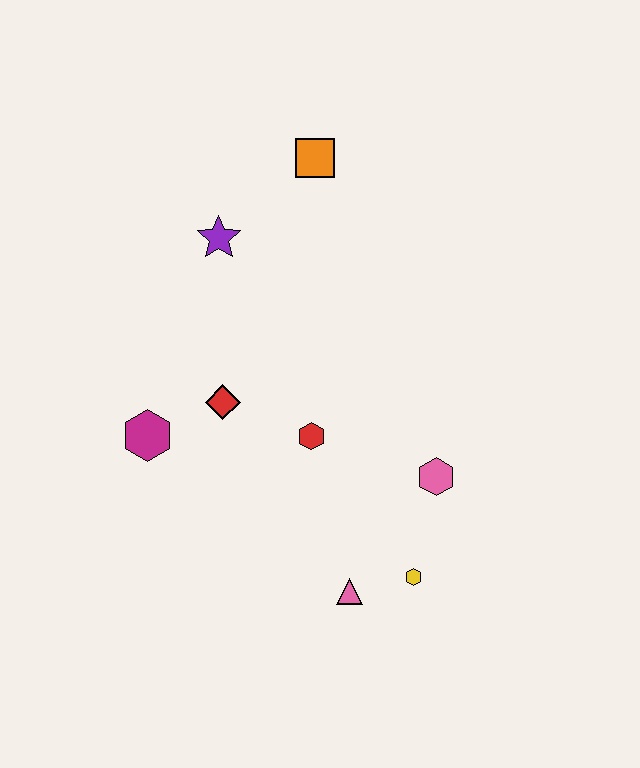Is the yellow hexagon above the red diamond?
No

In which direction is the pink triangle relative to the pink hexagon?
The pink triangle is below the pink hexagon.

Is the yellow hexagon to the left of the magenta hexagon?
No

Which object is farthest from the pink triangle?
The orange square is farthest from the pink triangle.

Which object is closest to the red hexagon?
The red diamond is closest to the red hexagon.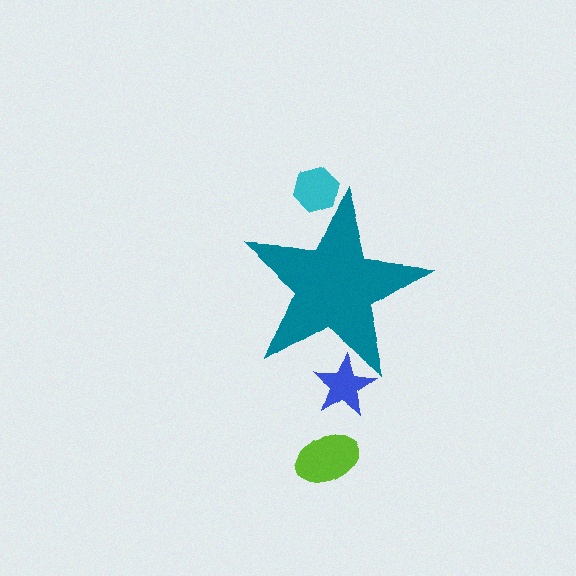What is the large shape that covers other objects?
A teal star.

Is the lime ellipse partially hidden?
No, the lime ellipse is fully visible.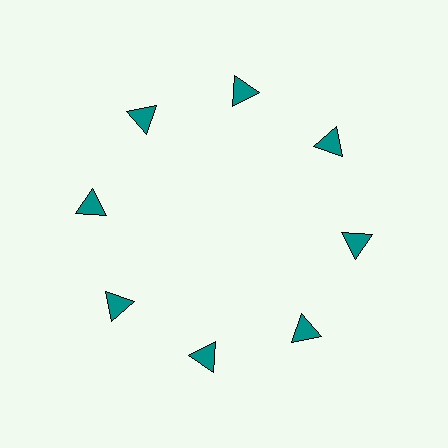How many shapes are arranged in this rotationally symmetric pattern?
There are 8 shapes, arranged in 8 groups of 1.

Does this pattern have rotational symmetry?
Yes, this pattern has 8-fold rotational symmetry. It looks the same after rotating 45 degrees around the center.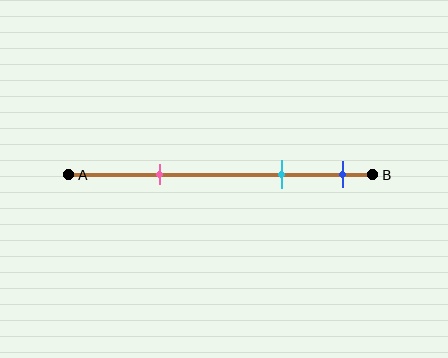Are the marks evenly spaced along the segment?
No, the marks are not evenly spaced.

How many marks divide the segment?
There are 3 marks dividing the segment.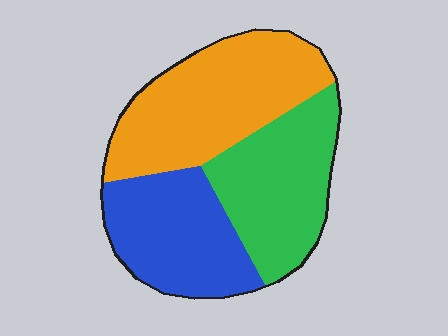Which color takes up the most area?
Orange, at roughly 40%.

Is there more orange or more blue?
Orange.